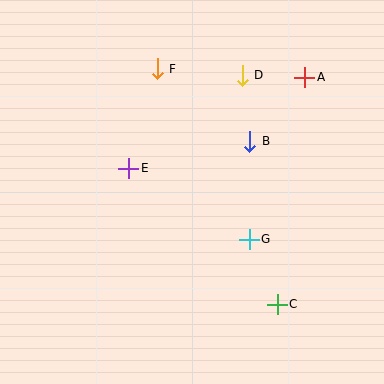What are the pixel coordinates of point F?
Point F is at (157, 69).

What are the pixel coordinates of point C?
Point C is at (277, 304).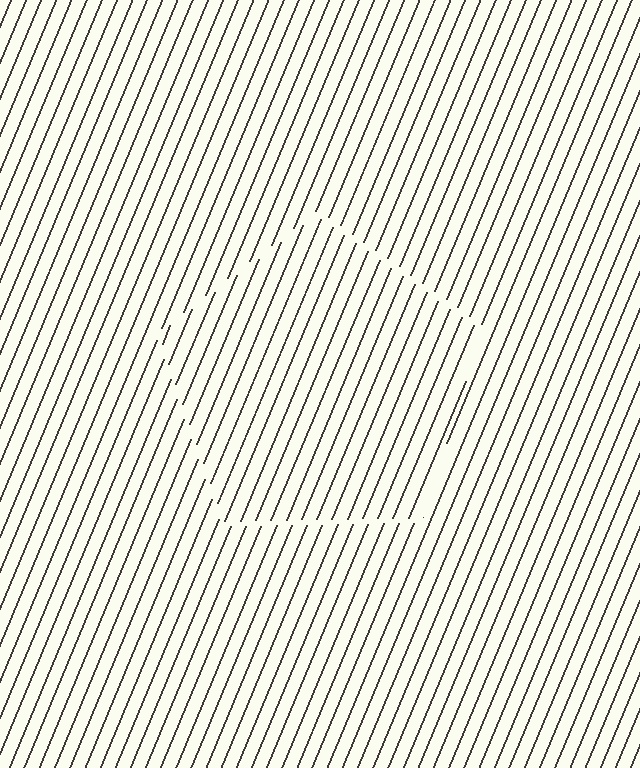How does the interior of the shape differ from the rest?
The interior of the shape contains the same grating, shifted by half a period — the contour is defined by the phase discontinuity where line-ends from the inner and outer gratings abut.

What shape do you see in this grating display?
An illusory pentagon. The interior of the shape contains the same grating, shifted by half a period — the contour is defined by the phase discontinuity where line-ends from the inner and outer gratings abut.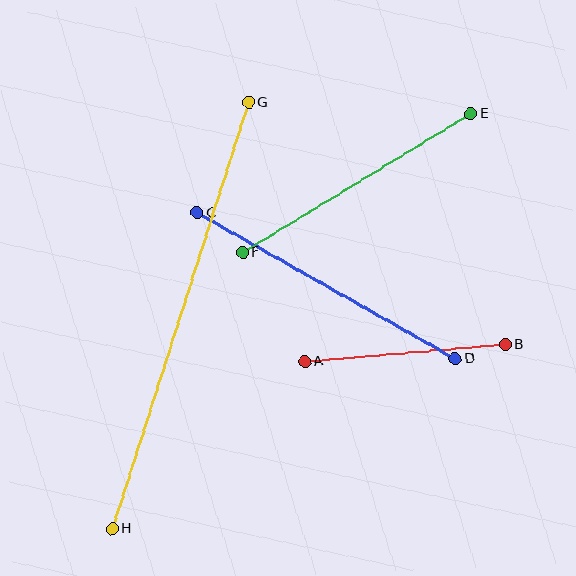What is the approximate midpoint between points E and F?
The midpoint is at approximately (357, 183) pixels.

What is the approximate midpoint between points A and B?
The midpoint is at approximately (405, 353) pixels.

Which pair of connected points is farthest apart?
Points G and H are farthest apart.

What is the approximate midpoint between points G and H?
The midpoint is at approximately (180, 316) pixels.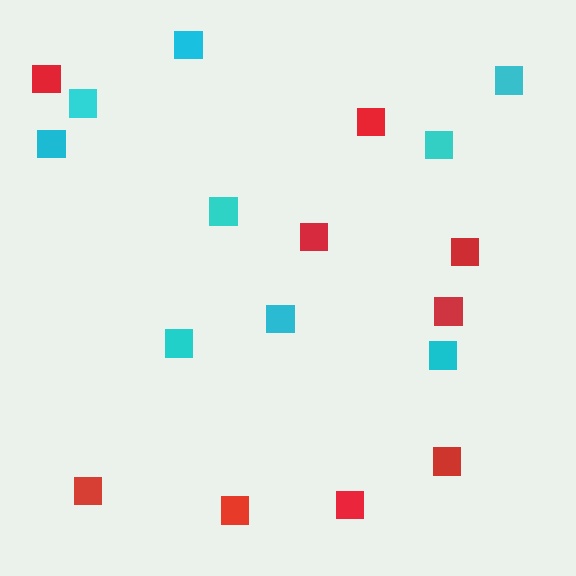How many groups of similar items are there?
There are 2 groups: one group of cyan squares (9) and one group of red squares (9).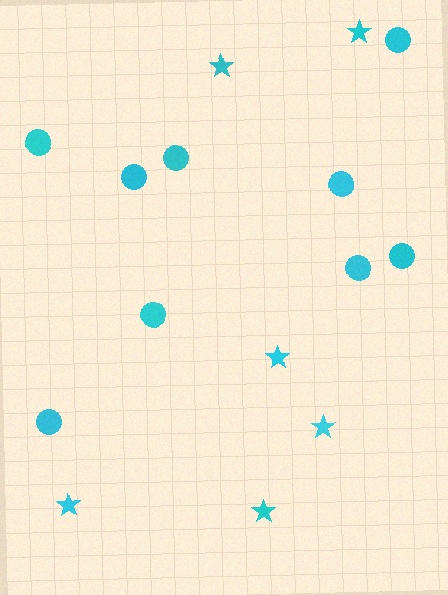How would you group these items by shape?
There are 2 groups: one group of circles (9) and one group of stars (6).